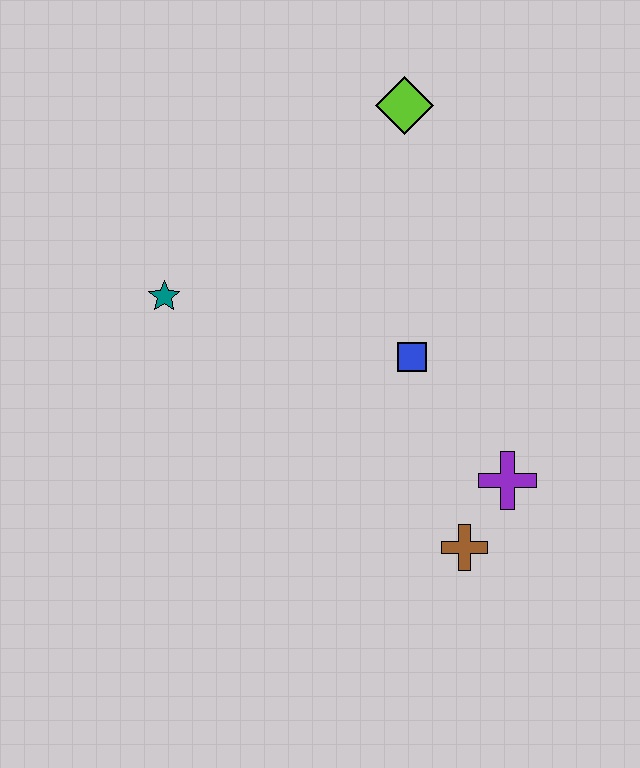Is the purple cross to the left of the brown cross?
No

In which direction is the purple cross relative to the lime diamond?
The purple cross is below the lime diamond.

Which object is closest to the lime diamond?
The blue square is closest to the lime diamond.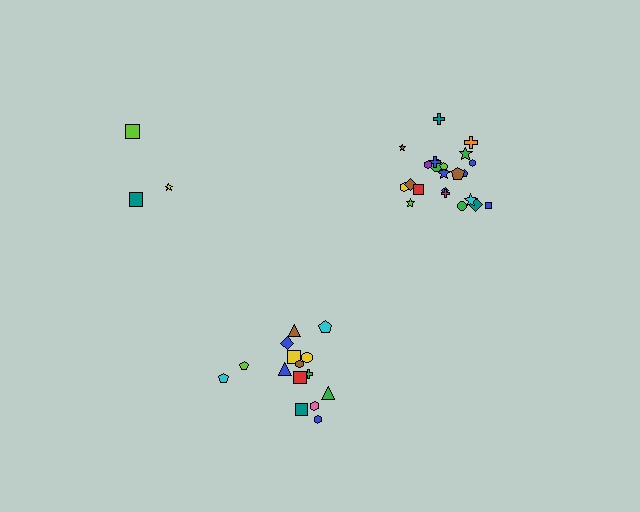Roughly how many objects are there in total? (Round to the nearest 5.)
Roughly 40 objects in total.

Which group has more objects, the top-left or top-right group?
The top-right group.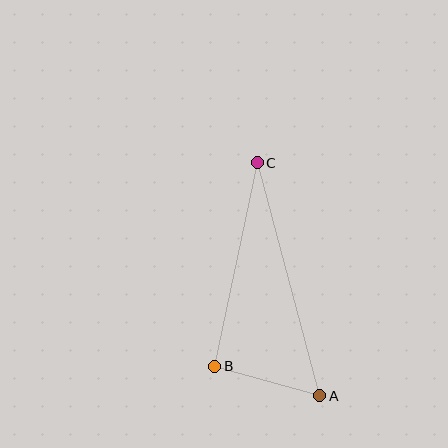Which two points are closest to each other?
Points A and B are closest to each other.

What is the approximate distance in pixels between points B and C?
The distance between B and C is approximately 208 pixels.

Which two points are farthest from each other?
Points A and C are farthest from each other.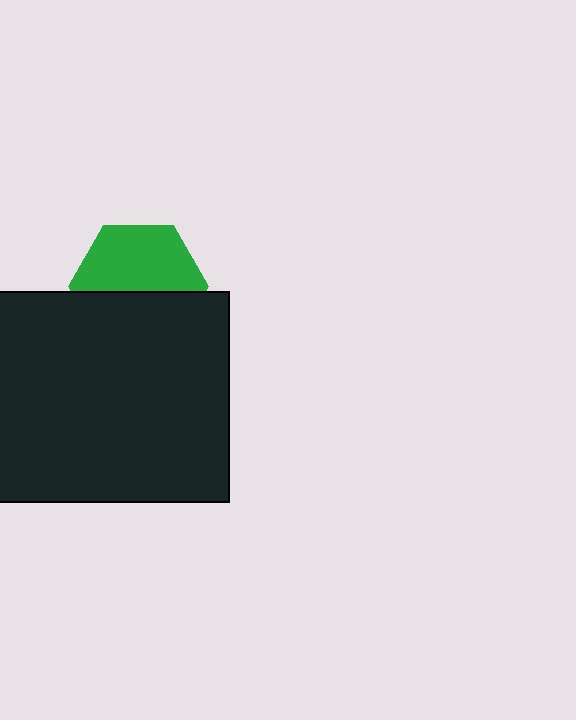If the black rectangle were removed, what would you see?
You would see the complete green hexagon.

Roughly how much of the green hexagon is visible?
About half of it is visible (roughly 56%).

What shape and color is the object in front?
The object in front is a black rectangle.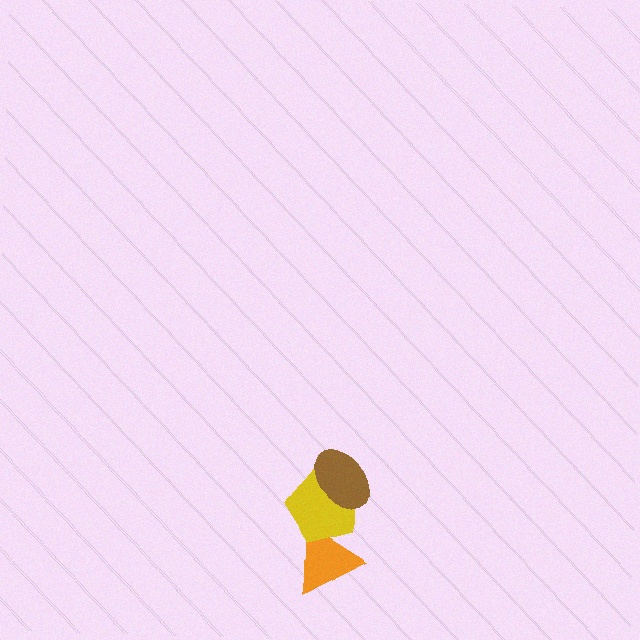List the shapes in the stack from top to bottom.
From top to bottom: the brown ellipse, the yellow pentagon, the orange triangle.